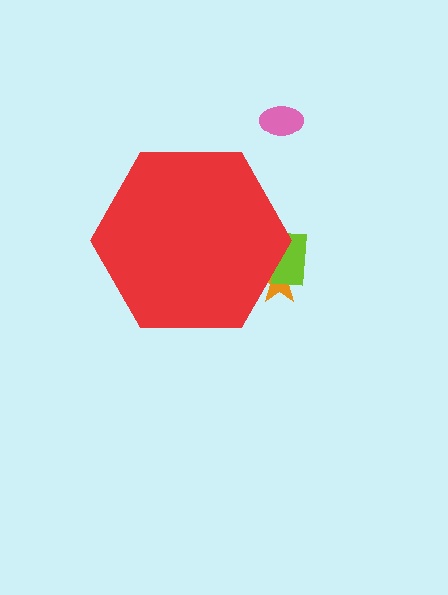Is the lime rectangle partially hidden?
Yes, the lime rectangle is partially hidden behind the red hexagon.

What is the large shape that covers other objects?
A red hexagon.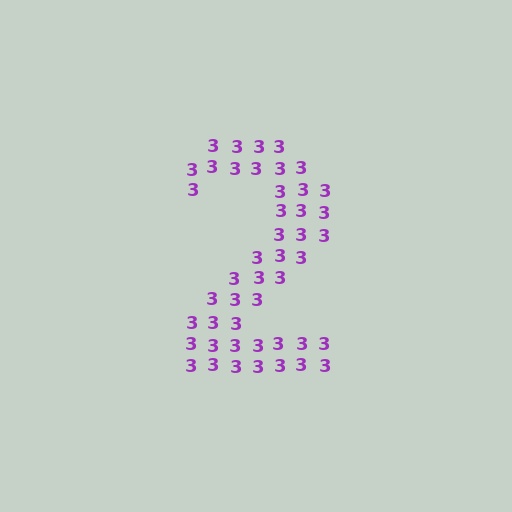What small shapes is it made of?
It is made of small digit 3's.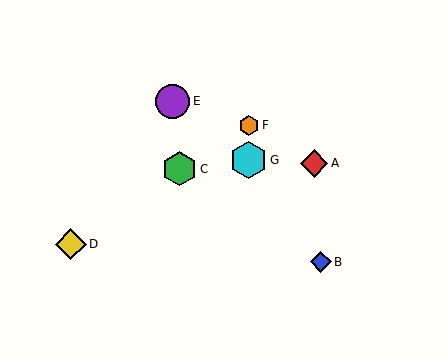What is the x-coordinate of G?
Object G is at x≈249.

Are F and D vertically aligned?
No, F is at x≈249 and D is at x≈71.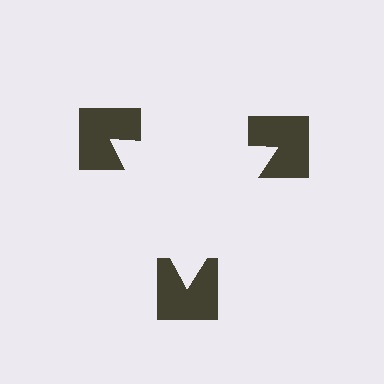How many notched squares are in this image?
There are 3 — one at each vertex of the illusory triangle.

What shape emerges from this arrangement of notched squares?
An illusory triangle — its edges are inferred from the aligned wedge cuts in the notched squares, not physically drawn.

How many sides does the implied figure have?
3 sides.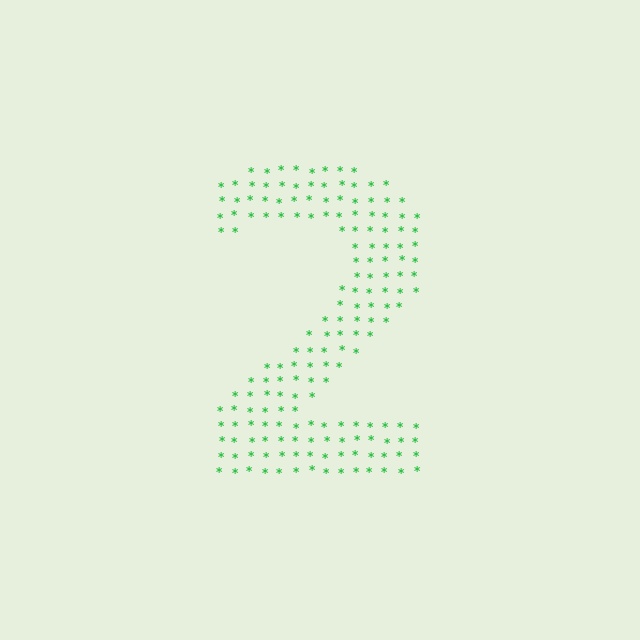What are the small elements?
The small elements are asterisks.